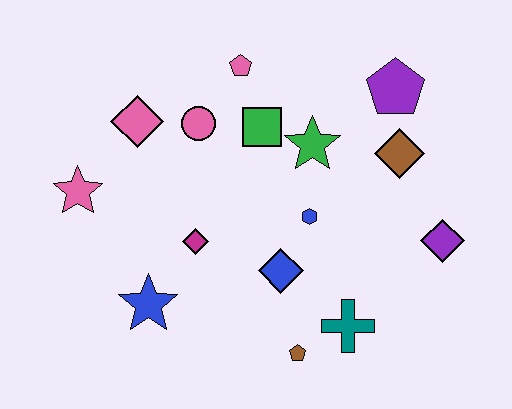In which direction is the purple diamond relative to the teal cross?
The purple diamond is to the right of the teal cross.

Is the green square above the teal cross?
Yes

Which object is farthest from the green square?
The brown pentagon is farthest from the green square.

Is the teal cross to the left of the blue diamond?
No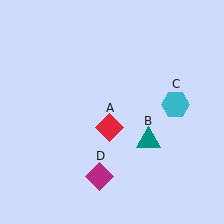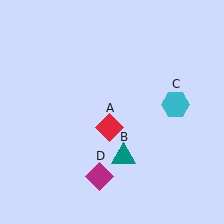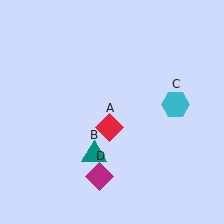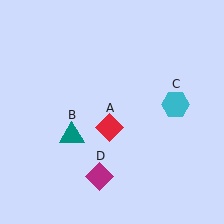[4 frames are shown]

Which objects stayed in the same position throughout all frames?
Red diamond (object A) and cyan hexagon (object C) and magenta diamond (object D) remained stationary.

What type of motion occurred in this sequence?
The teal triangle (object B) rotated clockwise around the center of the scene.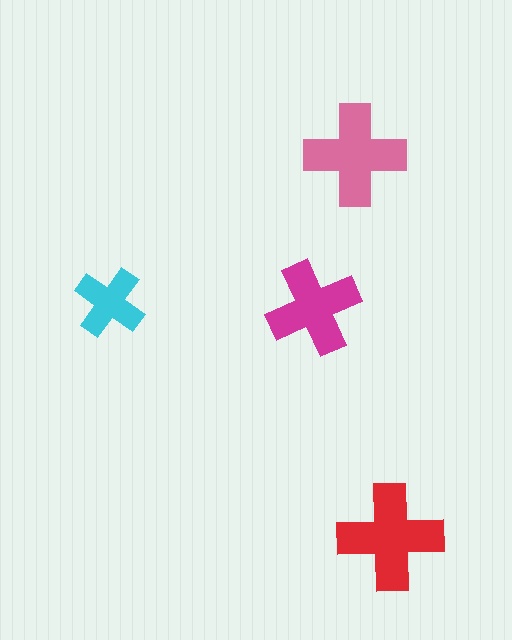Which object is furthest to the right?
The red cross is rightmost.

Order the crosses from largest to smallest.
the red one, the pink one, the magenta one, the cyan one.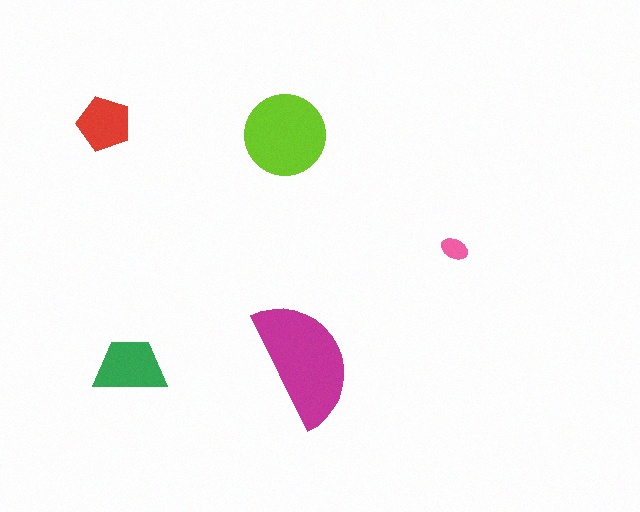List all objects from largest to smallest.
The magenta semicircle, the lime circle, the green trapezoid, the red pentagon, the pink ellipse.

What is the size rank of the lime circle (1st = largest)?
2nd.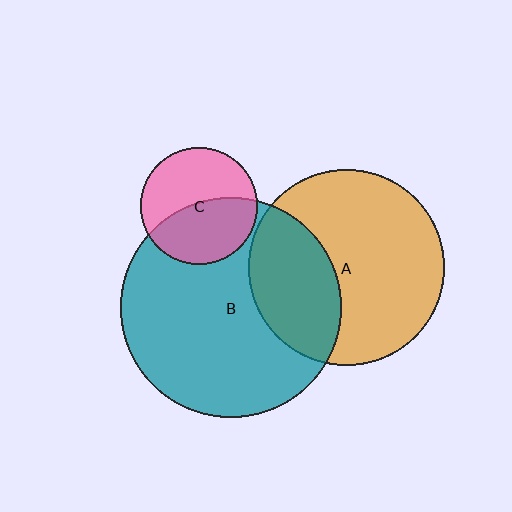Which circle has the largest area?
Circle B (teal).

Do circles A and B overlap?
Yes.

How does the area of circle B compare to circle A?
Approximately 1.3 times.